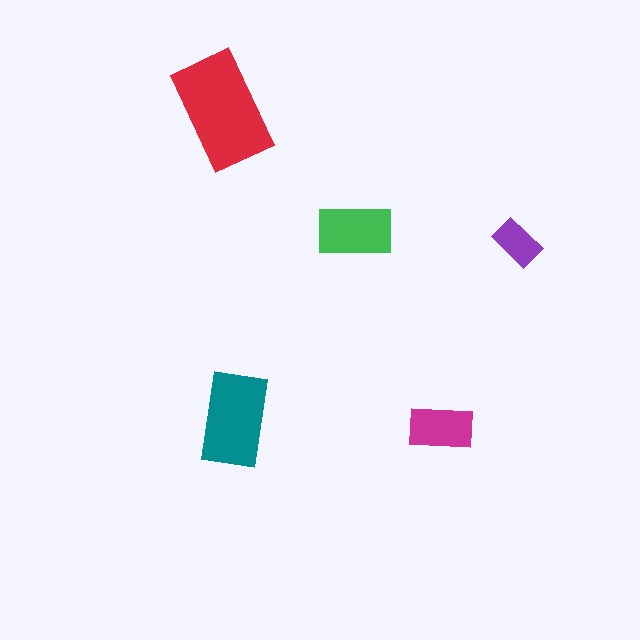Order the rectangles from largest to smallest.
the red one, the teal one, the green one, the magenta one, the purple one.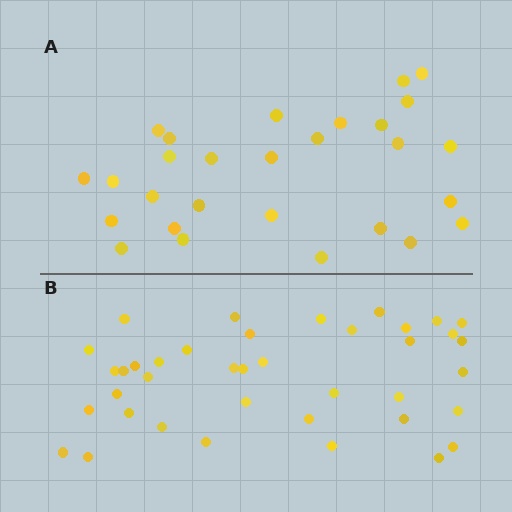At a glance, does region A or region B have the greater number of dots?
Region B (the bottom region) has more dots.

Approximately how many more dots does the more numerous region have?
Region B has roughly 12 or so more dots than region A.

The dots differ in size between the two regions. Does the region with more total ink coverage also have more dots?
No. Region A has more total ink coverage because its dots are larger, but region B actually contains more individual dots. Total area can be misleading — the number of items is what matters here.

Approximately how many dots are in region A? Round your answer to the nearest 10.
About 30 dots. (The exact count is 28, which rounds to 30.)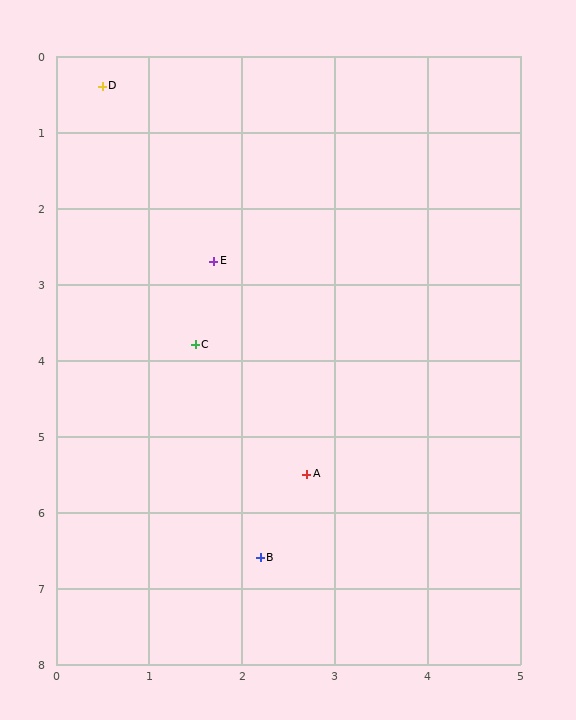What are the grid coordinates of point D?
Point D is at approximately (0.5, 0.4).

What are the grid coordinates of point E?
Point E is at approximately (1.7, 2.7).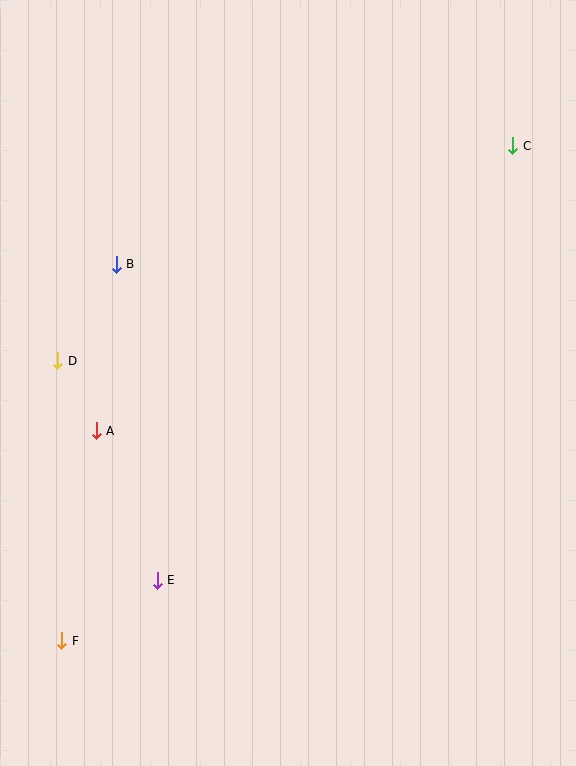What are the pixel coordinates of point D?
Point D is at (58, 361).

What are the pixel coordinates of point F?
Point F is at (62, 641).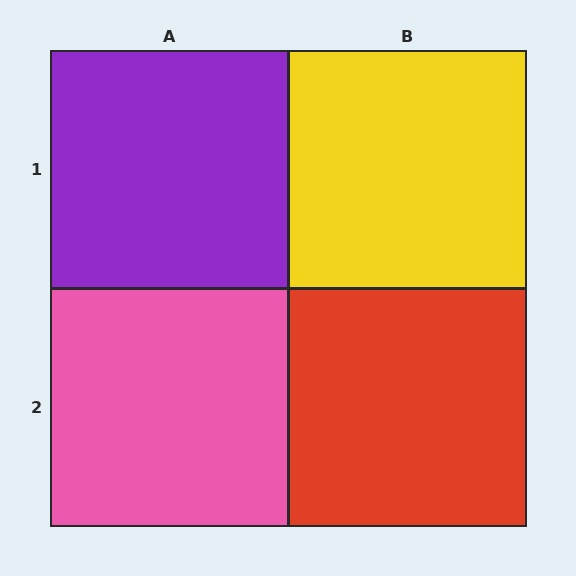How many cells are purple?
1 cell is purple.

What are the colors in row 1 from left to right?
Purple, yellow.